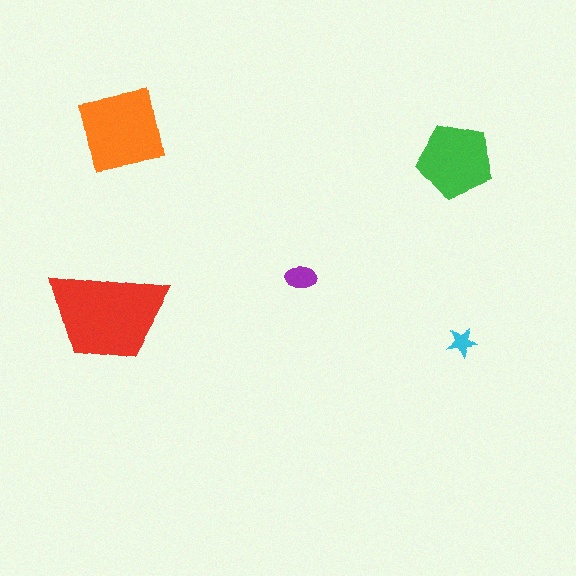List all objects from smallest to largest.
The cyan star, the purple ellipse, the green pentagon, the orange square, the red trapezoid.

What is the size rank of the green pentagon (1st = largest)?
3rd.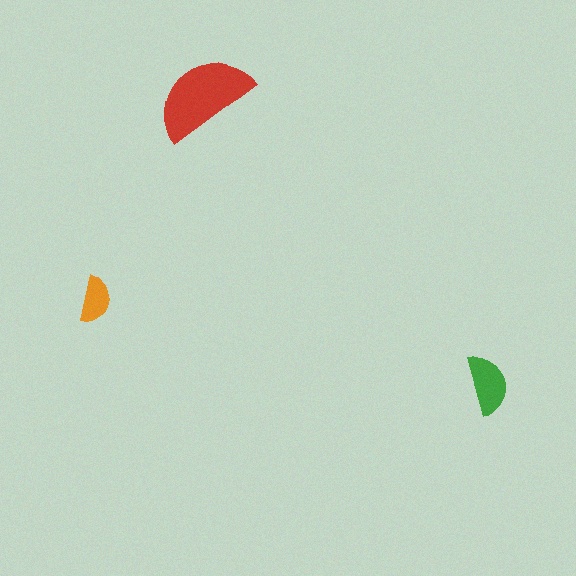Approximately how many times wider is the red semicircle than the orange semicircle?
About 2 times wider.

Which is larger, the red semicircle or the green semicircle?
The red one.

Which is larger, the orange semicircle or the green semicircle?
The green one.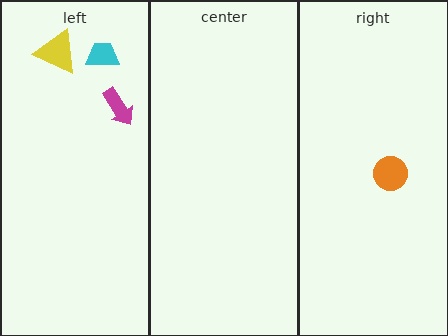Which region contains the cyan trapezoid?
The left region.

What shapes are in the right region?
The orange circle.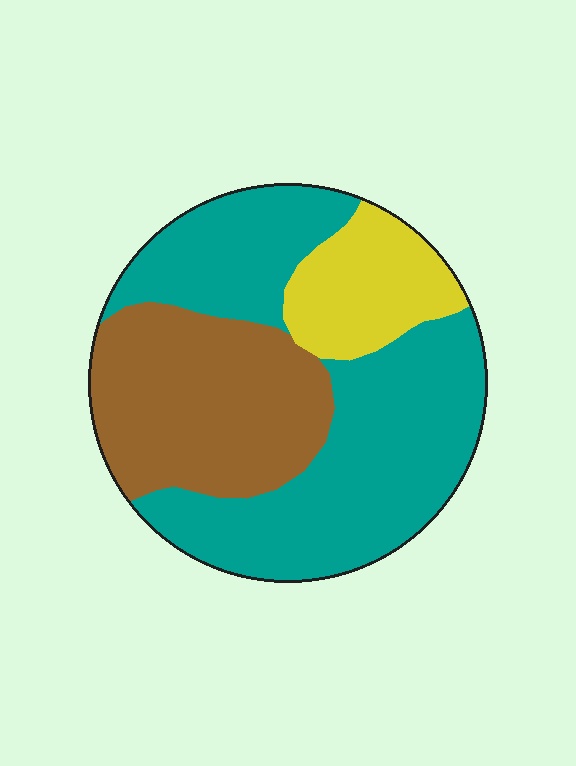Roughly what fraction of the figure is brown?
Brown covers about 30% of the figure.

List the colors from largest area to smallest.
From largest to smallest: teal, brown, yellow.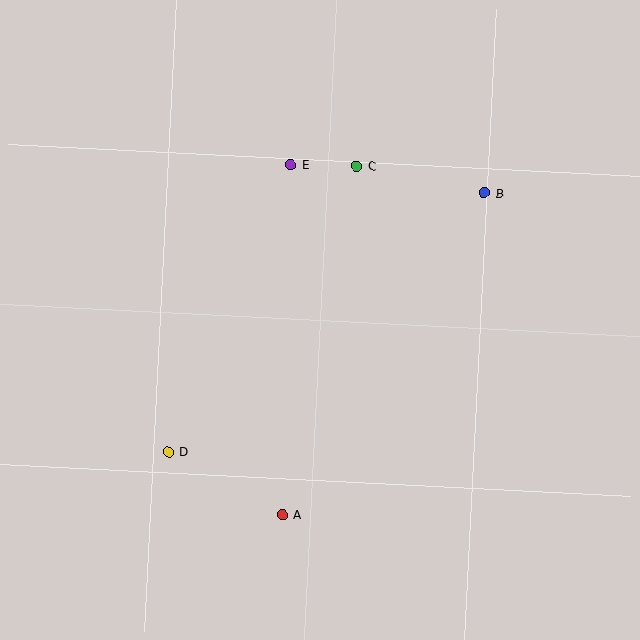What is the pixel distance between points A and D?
The distance between A and D is 130 pixels.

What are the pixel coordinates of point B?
Point B is at (484, 193).